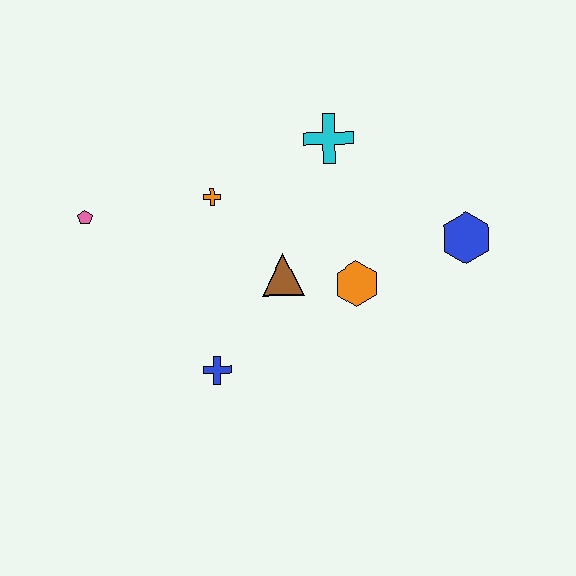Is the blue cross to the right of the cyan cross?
No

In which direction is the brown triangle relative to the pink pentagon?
The brown triangle is to the right of the pink pentagon.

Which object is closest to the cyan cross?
The orange cross is closest to the cyan cross.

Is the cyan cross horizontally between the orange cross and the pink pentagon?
No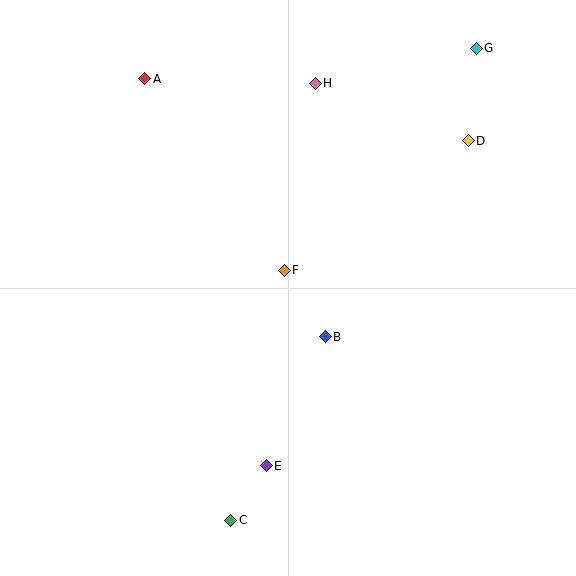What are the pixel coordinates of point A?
Point A is at (145, 79).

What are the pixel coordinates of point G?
Point G is at (476, 48).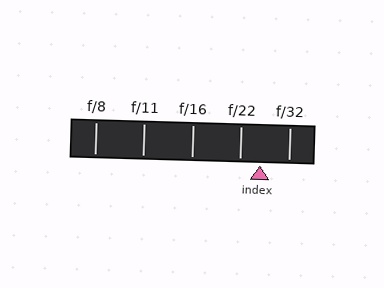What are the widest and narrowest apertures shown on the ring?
The widest aperture shown is f/8 and the narrowest is f/32.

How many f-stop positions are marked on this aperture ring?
There are 5 f-stop positions marked.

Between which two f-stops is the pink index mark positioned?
The index mark is between f/22 and f/32.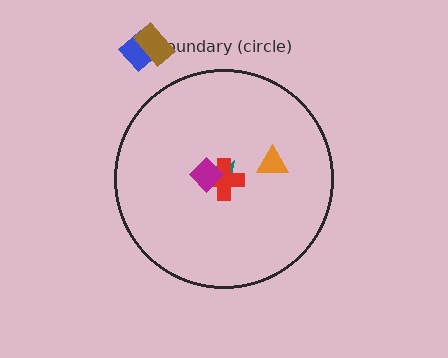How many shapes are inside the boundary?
4 inside, 2 outside.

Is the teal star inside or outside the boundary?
Inside.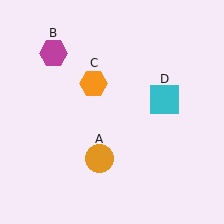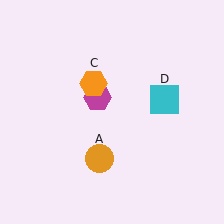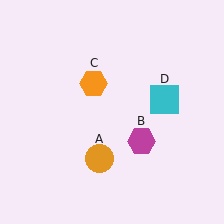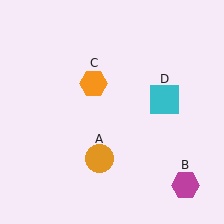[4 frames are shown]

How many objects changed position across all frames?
1 object changed position: magenta hexagon (object B).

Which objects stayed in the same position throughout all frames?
Orange circle (object A) and orange hexagon (object C) and cyan square (object D) remained stationary.